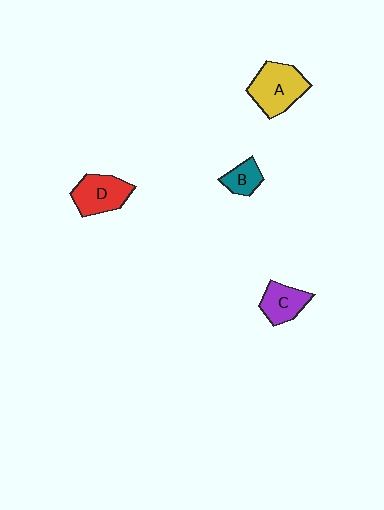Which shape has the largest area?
Shape A (yellow).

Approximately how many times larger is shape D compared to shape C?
Approximately 1.3 times.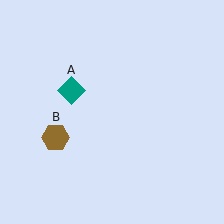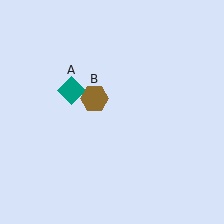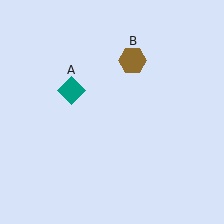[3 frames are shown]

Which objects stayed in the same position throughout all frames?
Teal diamond (object A) remained stationary.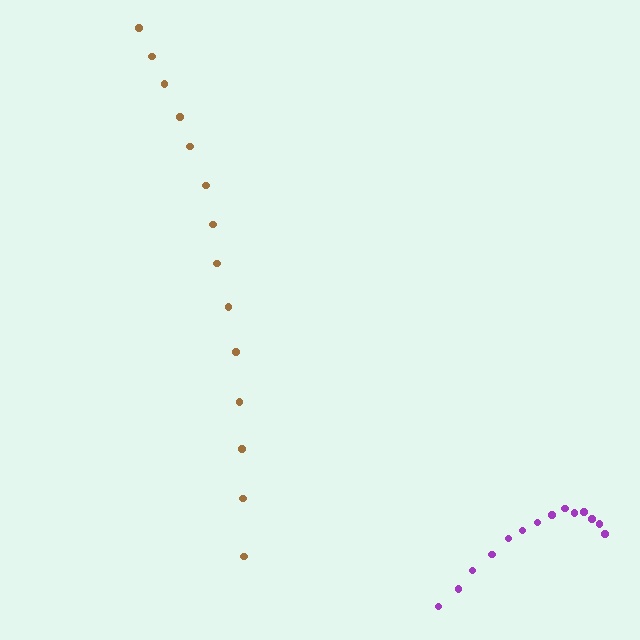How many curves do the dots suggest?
There are 2 distinct paths.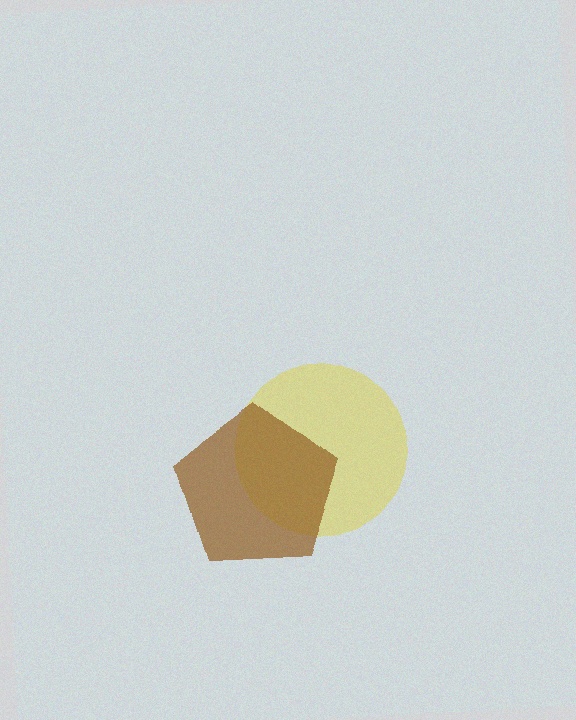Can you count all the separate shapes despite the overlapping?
Yes, there are 2 separate shapes.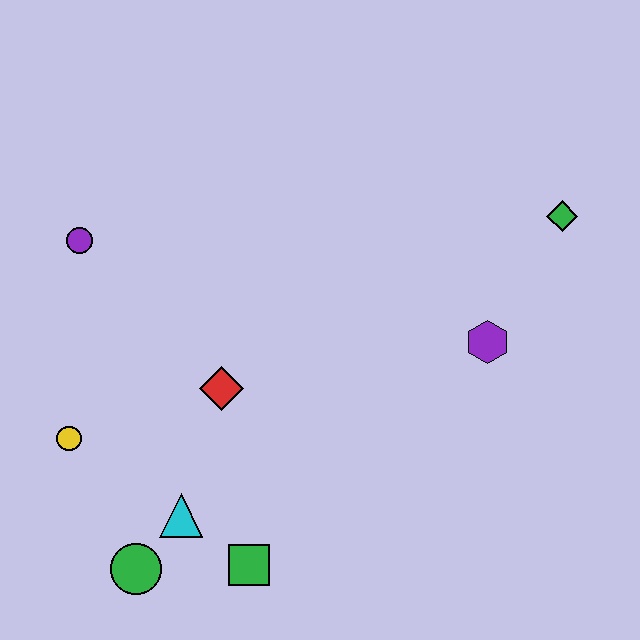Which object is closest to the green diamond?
The purple hexagon is closest to the green diamond.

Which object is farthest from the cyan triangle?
The green diamond is farthest from the cyan triangle.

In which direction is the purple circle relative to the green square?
The purple circle is above the green square.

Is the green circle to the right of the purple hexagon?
No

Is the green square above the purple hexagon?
No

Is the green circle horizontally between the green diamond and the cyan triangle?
No